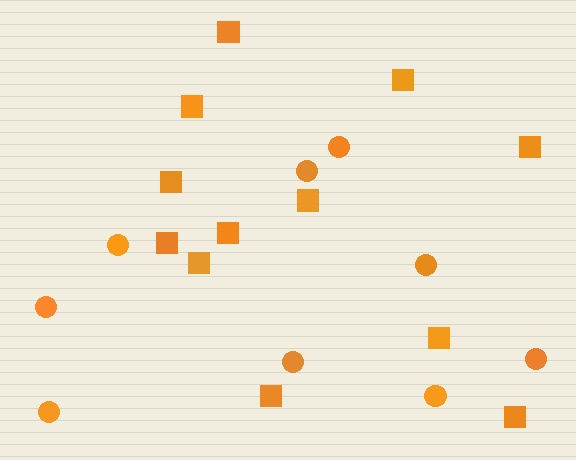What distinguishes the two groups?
There are 2 groups: one group of circles (9) and one group of squares (12).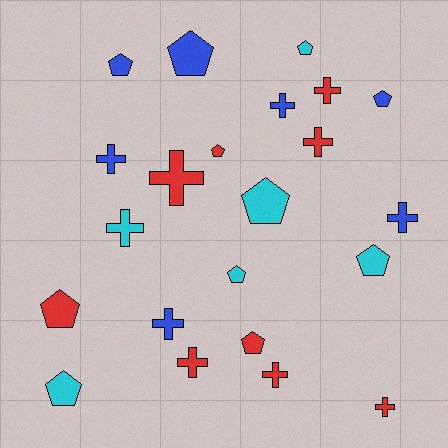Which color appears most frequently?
Red, with 9 objects.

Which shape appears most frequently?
Pentagon, with 11 objects.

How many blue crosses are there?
There are 4 blue crosses.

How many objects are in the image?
There are 22 objects.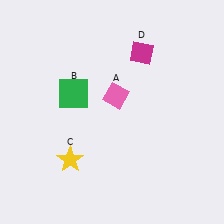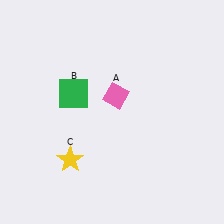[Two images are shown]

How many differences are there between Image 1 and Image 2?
There is 1 difference between the two images.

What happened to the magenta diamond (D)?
The magenta diamond (D) was removed in Image 2. It was in the top-right area of Image 1.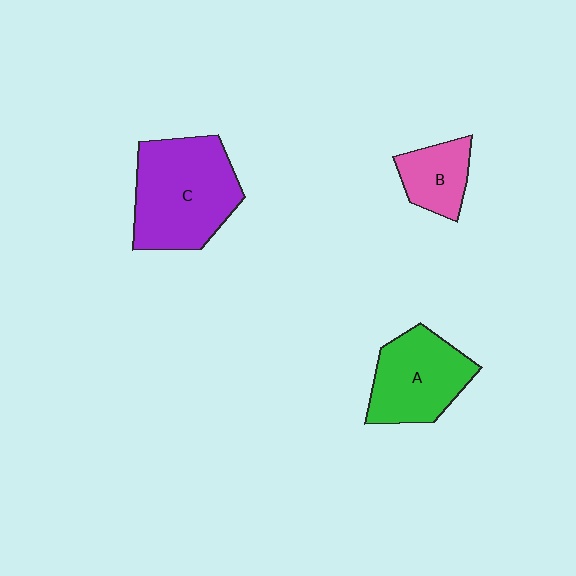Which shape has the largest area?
Shape C (purple).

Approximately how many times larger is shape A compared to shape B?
Approximately 1.7 times.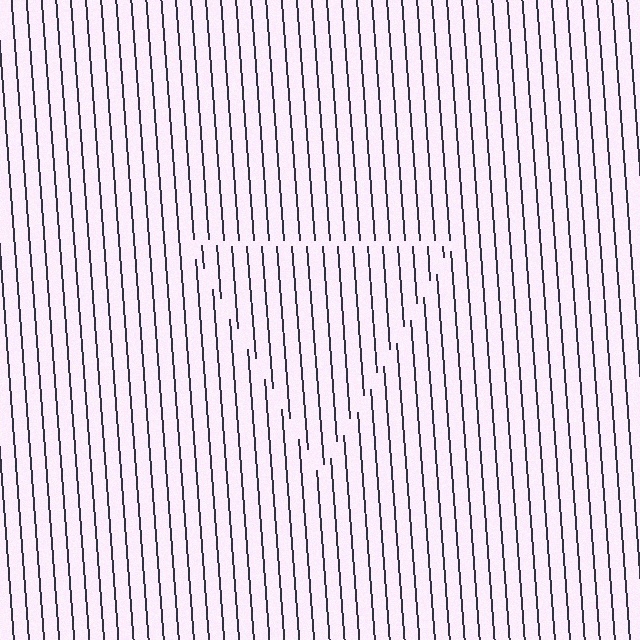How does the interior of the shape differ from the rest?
The interior of the shape contains the same grating, shifted by half a period — the contour is defined by the phase discontinuity where line-ends from the inner and outer gratings abut.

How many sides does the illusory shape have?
3 sides — the line-ends trace a triangle.